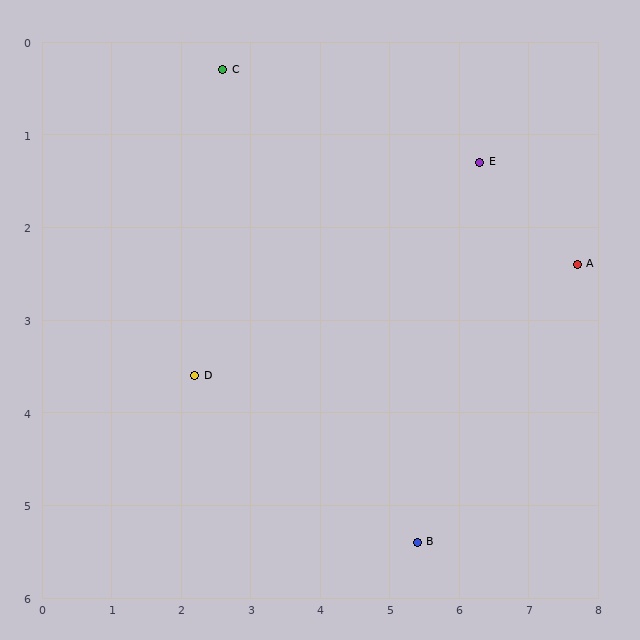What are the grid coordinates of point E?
Point E is at approximately (6.3, 1.3).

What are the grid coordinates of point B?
Point B is at approximately (5.4, 5.4).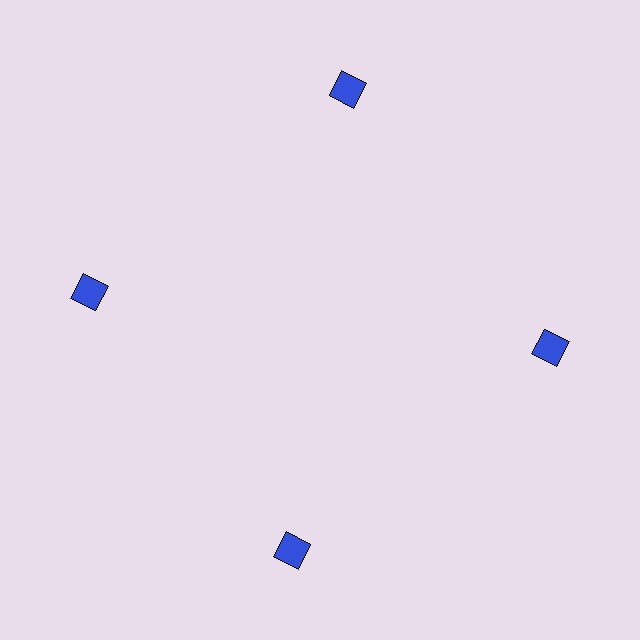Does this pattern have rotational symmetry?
Yes, this pattern has 4-fold rotational symmetry. It looks the same after rotating 90 degrees around the center.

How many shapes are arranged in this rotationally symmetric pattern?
There are 4 shapes, arranged in 4 groups of 1.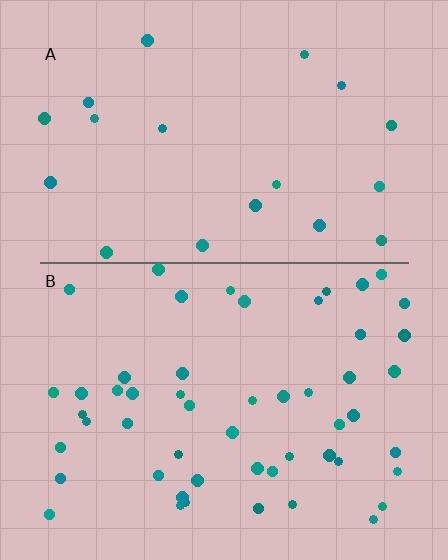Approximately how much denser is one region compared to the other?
Approximately 2.7× — region B over region A.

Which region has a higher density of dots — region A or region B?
B (the bottom).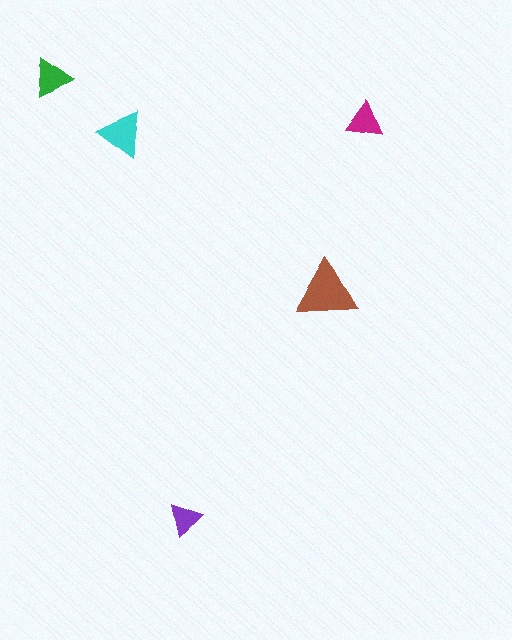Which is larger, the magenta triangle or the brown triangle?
The brown one.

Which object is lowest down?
The purple triangle is bottommost.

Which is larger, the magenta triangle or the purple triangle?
The magenta one.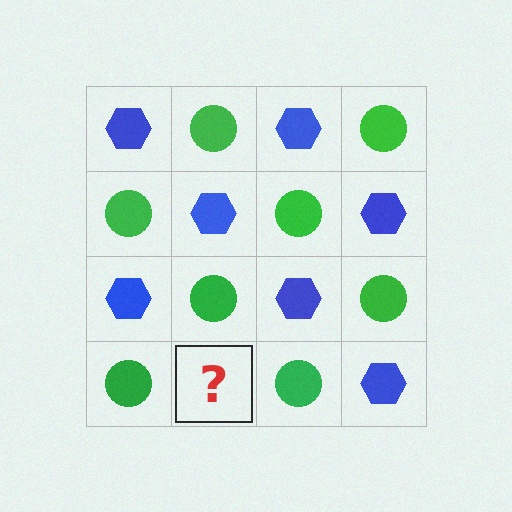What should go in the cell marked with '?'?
The missing cell should contain a blue hexagon.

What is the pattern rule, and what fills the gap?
The rule is that it alternates blue hexagon and green circle in a checkerboard pattern. The gap should be filled with a blue hexagon.